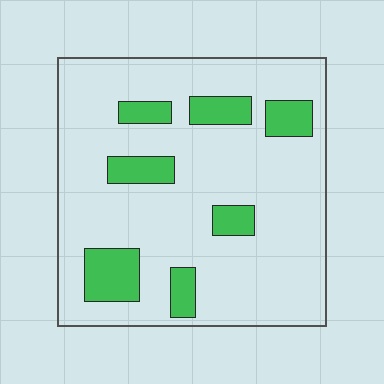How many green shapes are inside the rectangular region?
7.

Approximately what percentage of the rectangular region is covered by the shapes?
Approximately 15%.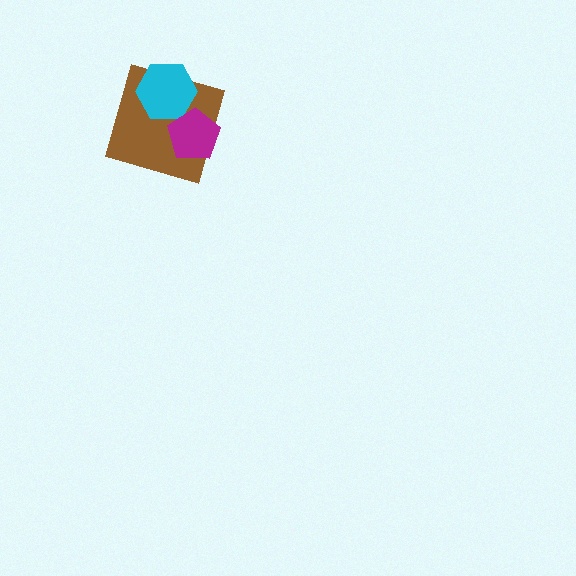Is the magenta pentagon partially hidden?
No, no other shape covers it.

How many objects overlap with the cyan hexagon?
2 objects overlap with the cyan hexagon.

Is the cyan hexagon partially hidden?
Yes, it is partially covered by another shape.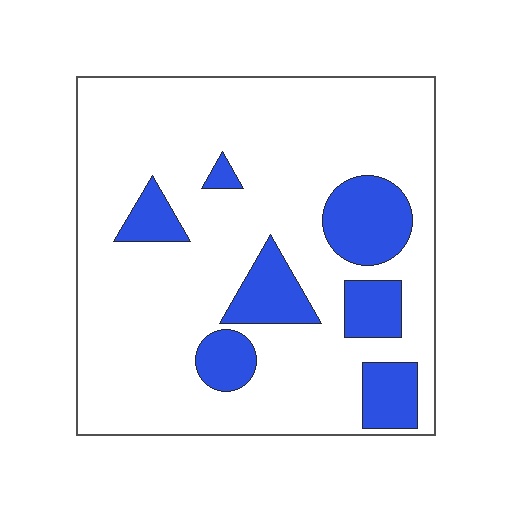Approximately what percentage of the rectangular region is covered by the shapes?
Approximately 20%.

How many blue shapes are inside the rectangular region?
7.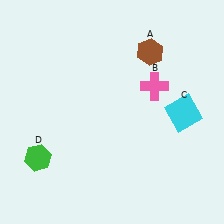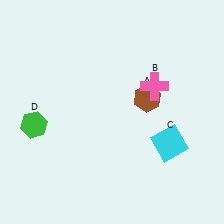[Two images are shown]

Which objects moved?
The objects that moved are: the brown hexagon (A), the cyan square (C), the green hexagon (D).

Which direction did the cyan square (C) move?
The cyan square (C) moved down.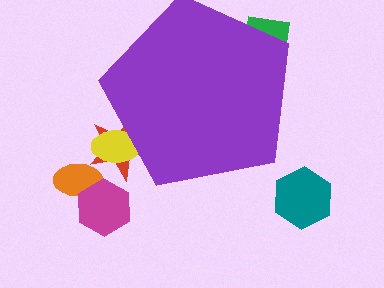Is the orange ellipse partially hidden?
No, the orange ellipse is fully visible.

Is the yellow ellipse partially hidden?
Yes, the yellow ellipse is partially hidden behind the purple pentagon.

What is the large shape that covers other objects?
A purple pentagon.